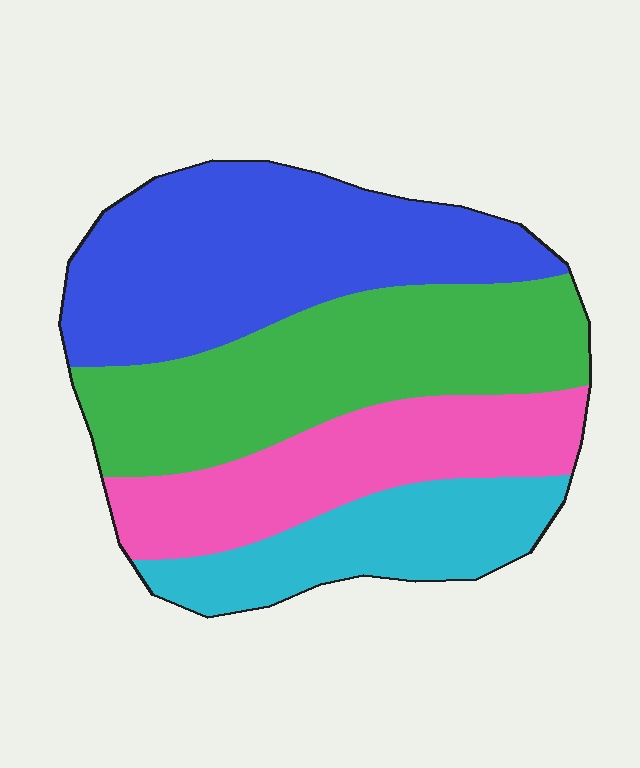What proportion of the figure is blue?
Blue covers about 30% of the figure.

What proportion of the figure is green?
Green covers around 30% of the figure.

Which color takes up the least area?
Cyan, at roughly 15%.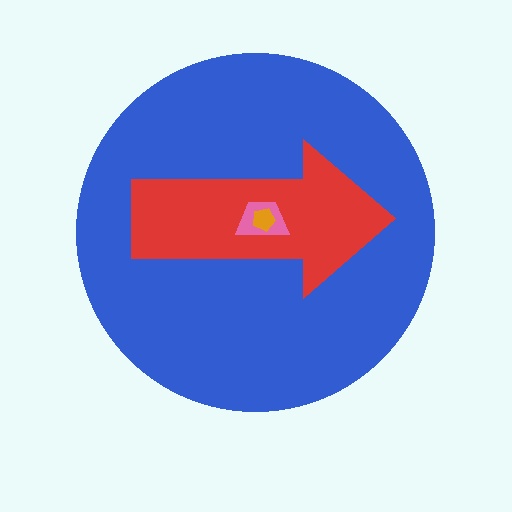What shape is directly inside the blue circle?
The red arrow.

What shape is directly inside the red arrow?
The pink trapezoid.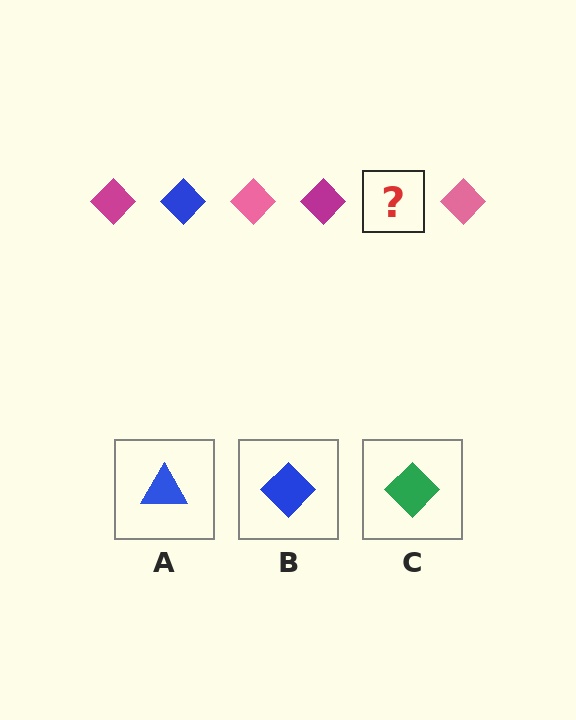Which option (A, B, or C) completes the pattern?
B.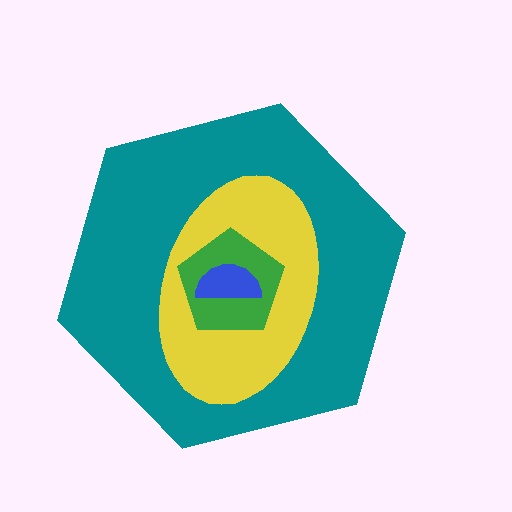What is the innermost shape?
The blue semicircle.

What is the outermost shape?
The teal hexagon.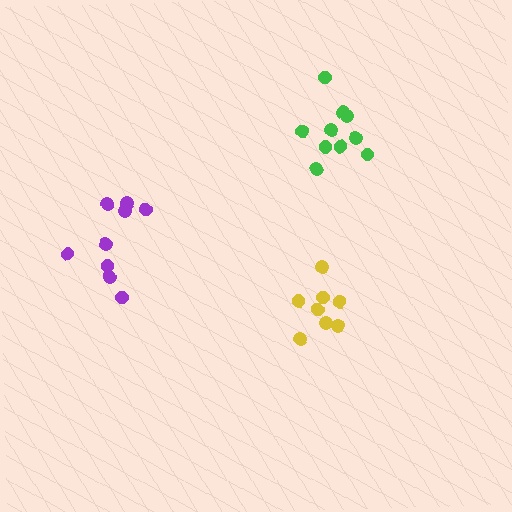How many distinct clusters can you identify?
There are 3 distinct clusters.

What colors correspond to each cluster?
The clusters are colored: purple, yellow, green.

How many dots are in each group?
Group 1: 9 dots, Group 2: 8 dots, Group 3: 10 dots (27 total).